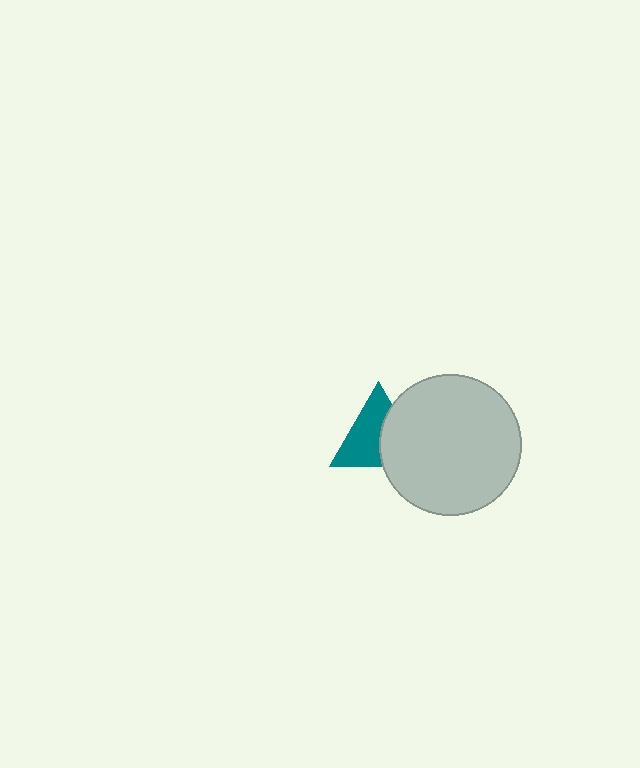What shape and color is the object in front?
The object in front is a light gray circle.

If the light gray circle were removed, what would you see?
You would see the complete teal triangle.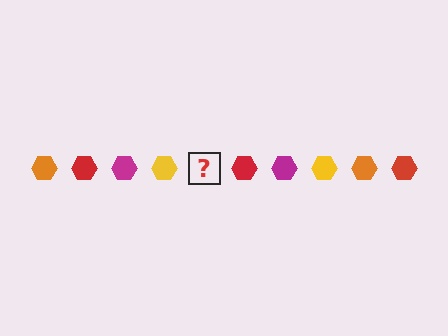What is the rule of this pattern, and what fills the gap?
The rule is that the pattern cycles through orange, red, magenta, yellow hexagons. The gap should be filled with an orange hexagon.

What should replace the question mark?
The question mark should be replaced with an orange hexagon.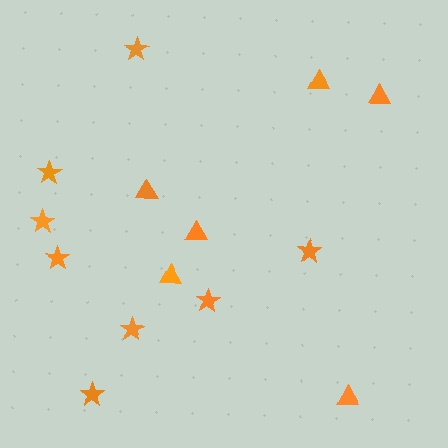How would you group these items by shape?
There are 2 groups: one group of stars (8) and one group of triangles (6).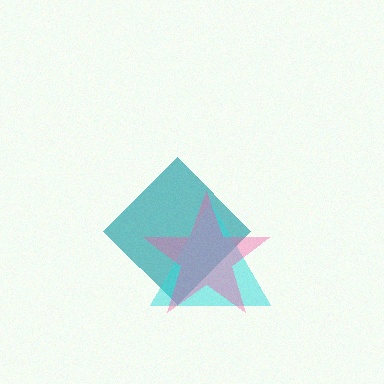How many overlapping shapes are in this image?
There are 3 overlapping shapes in the image.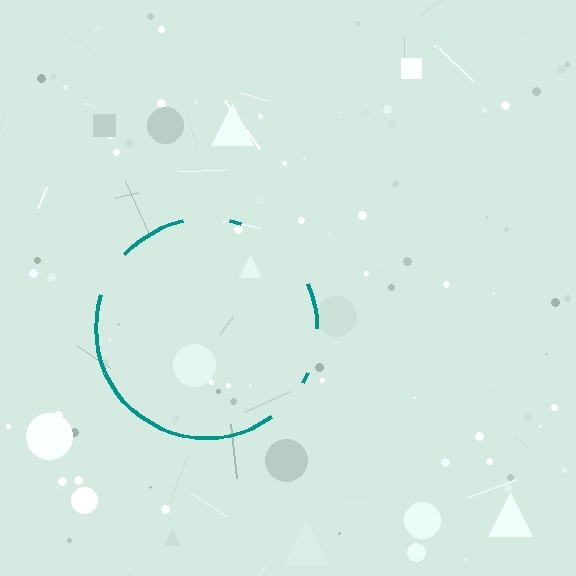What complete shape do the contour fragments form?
The contour fragments form a circle.